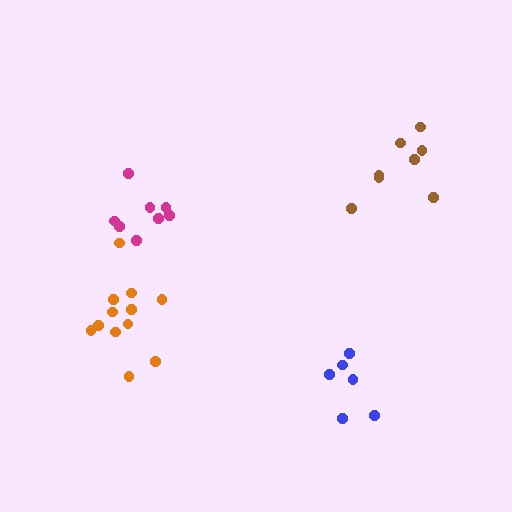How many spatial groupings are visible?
There are 4 spatial groupings.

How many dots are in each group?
Group 1: 12 dots, Group 2: 8 dots, Group 3: 6 dots, Group 4: 8 dots (34 total).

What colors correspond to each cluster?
The clusters are colored: orange, brown, blue, magenta.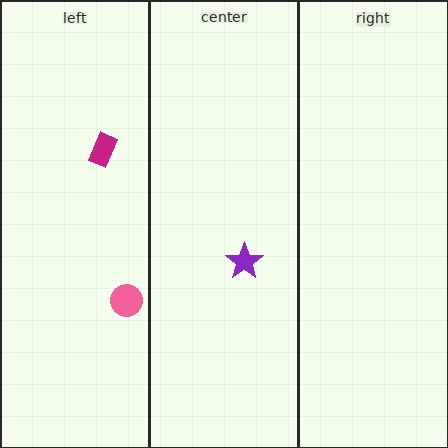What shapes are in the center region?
The purple star.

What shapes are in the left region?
The pink circle, the magenta rectangle.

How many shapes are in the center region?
1.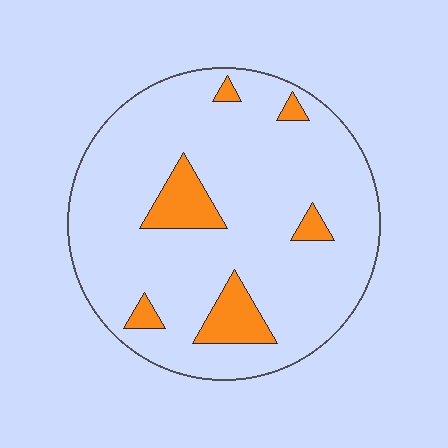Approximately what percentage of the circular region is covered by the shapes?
Approximately 10%.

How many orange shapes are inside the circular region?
6.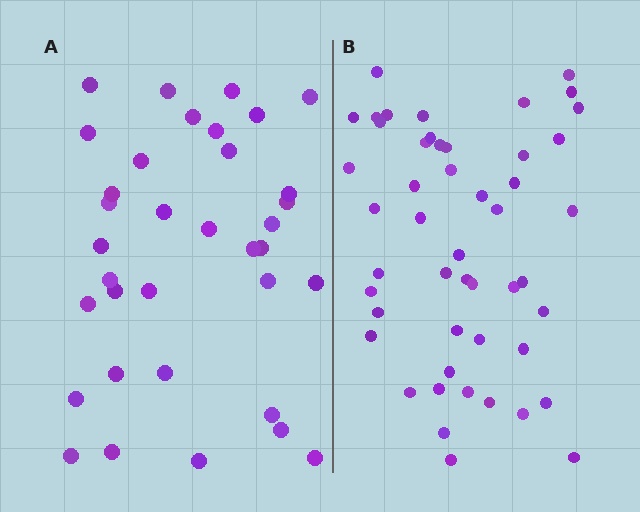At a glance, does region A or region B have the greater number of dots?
Region B (the right region) has more dots.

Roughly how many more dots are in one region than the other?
Region B has approximately 15 more dots than region A.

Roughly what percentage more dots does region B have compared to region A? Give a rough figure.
About 40% more.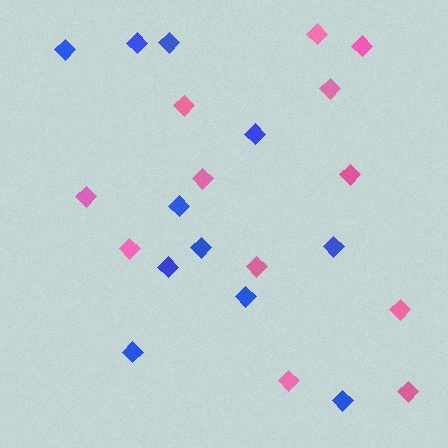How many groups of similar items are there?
There are 2 groups: one group of pink diamonds (12) and one group of blue diamonds (11).